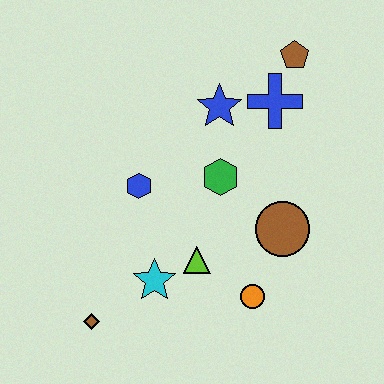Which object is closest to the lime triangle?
The cyan star is closest to the lime triangle.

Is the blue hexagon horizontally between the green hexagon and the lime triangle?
No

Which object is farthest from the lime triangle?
The brown pentagon is farthest from the lime triangle.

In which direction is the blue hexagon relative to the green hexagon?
The blue hexagon is to the left of the green hexagon.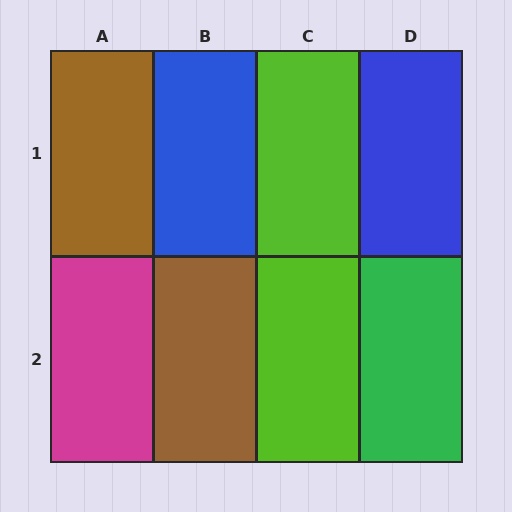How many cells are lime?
2 cells are lime.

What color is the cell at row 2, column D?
Green.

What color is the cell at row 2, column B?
Brown.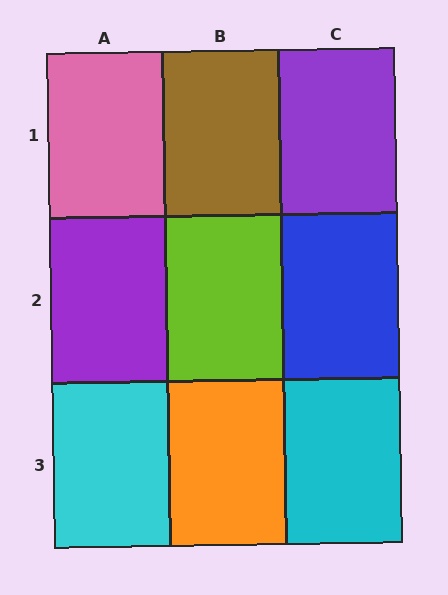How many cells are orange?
1 cell is orange.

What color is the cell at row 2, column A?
Purple.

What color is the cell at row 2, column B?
Lime.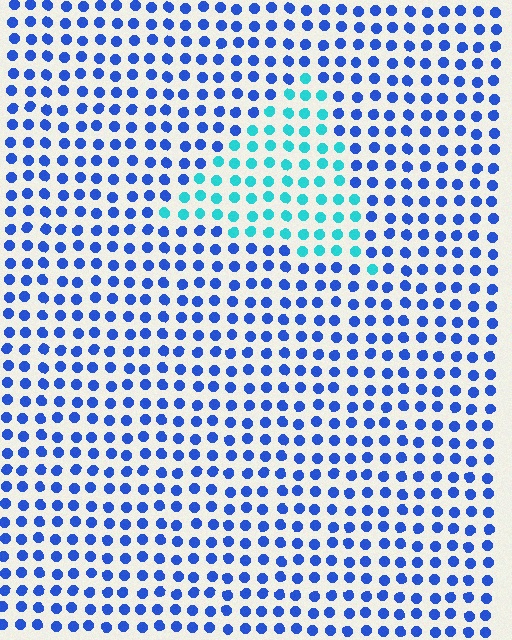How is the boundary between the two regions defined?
The boundary is defined purely by a slight shift in hue (about 45 degrees). Spacing, size, and orientation are identical on both sides.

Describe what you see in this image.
The image is filled with small blue elements in a uniform arrangement. A triangle-shaped region is visible where the elements are tinted to a slightly different hue, forming a subtle color boundary.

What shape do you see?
I see a triangle.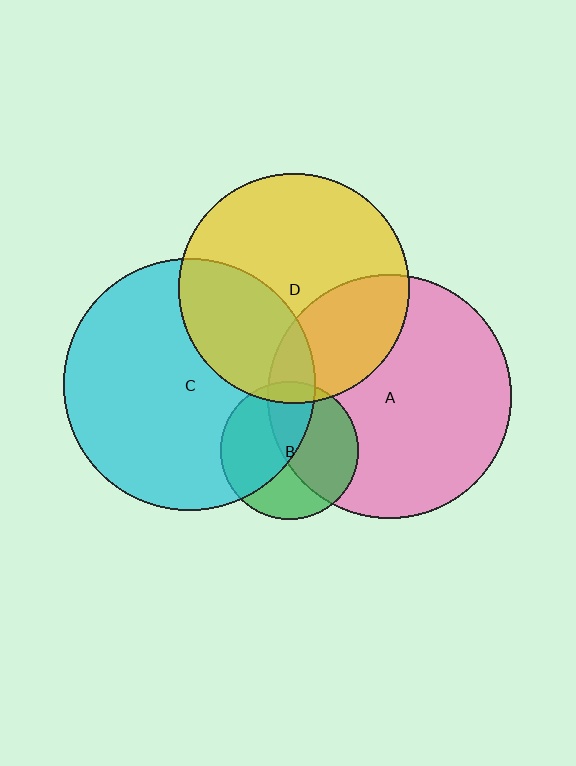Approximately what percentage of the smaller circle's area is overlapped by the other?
Approximately 30%.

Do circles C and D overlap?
Yes.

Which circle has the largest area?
Circle C (cyan).